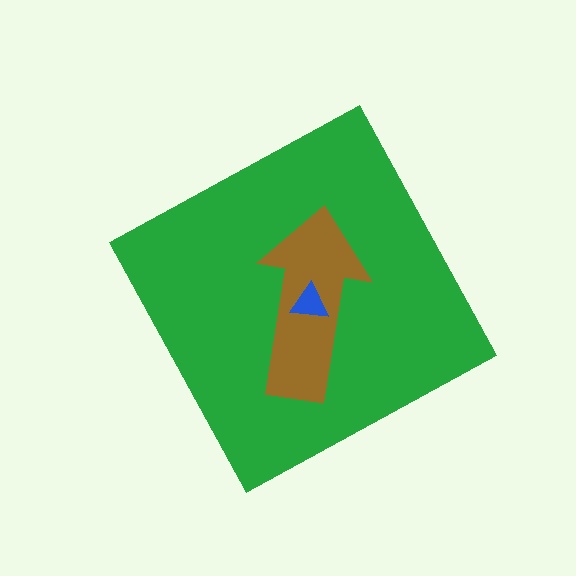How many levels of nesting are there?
3.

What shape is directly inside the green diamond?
The brown arrow.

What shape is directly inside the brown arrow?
The blue triangle.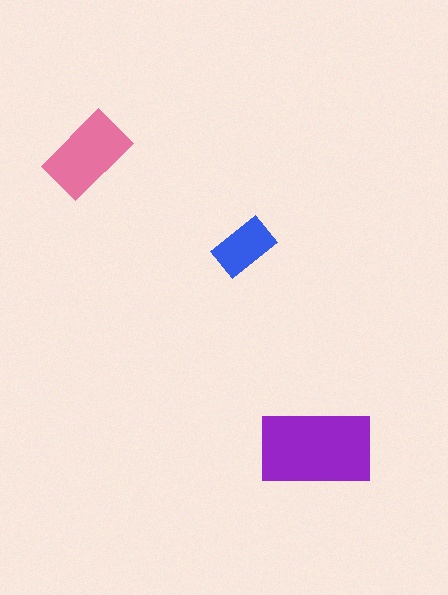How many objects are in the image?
There are 3 objects in the image.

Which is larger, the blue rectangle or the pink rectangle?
The pink one.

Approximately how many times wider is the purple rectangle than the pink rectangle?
About 1.5 times wider.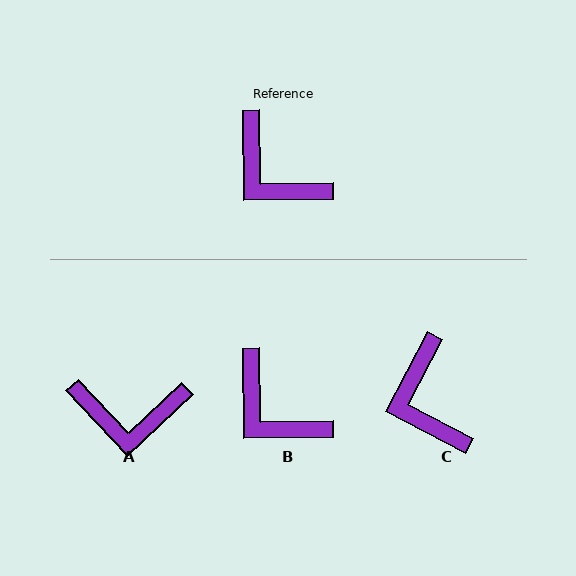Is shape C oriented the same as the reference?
No, it is off by about 28 degrees.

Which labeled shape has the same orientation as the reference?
B.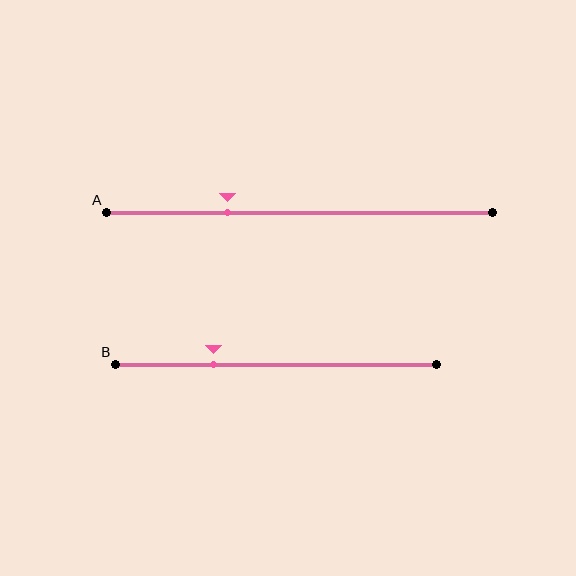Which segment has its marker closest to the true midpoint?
Segment A has its marker closest to the true midpoint.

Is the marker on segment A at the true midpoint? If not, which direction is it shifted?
No, the marker on segment A is shifted to the left by about 19% of the segment length.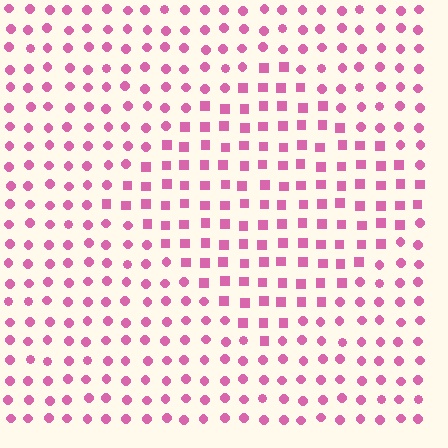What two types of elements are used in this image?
The image uses squares inside the diamond region and circles outside it.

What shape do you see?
I see a diamond.